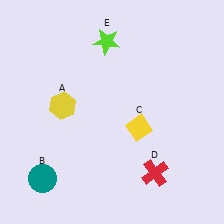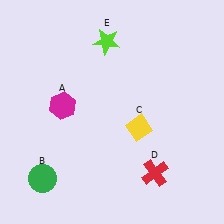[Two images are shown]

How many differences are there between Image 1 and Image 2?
There are 2 differences between the two images.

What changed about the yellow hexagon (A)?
In Image 1, A is yellow. In Image 2, it changed to magenta.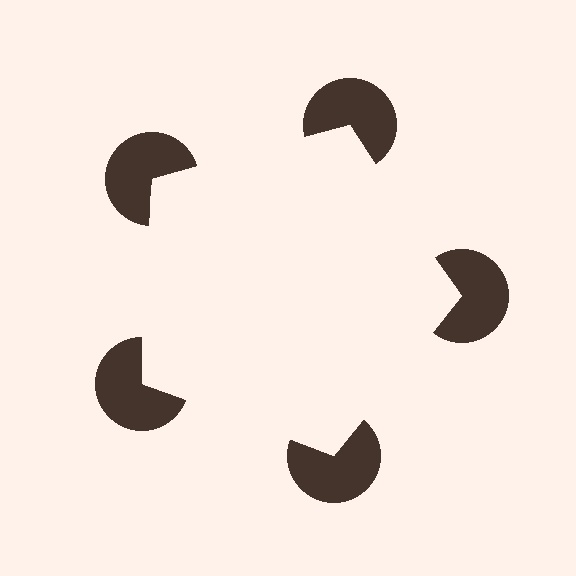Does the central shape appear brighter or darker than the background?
It typically appears slightly brighter than the background, even though no actual brightness change is drawn.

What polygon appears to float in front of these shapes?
An illusory pentagon — its edges are inferred from the aligned wedge cuts in the pac-man discs, not physically drawn.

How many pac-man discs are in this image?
There are 5 — one at each vertex of the illusory pentagon.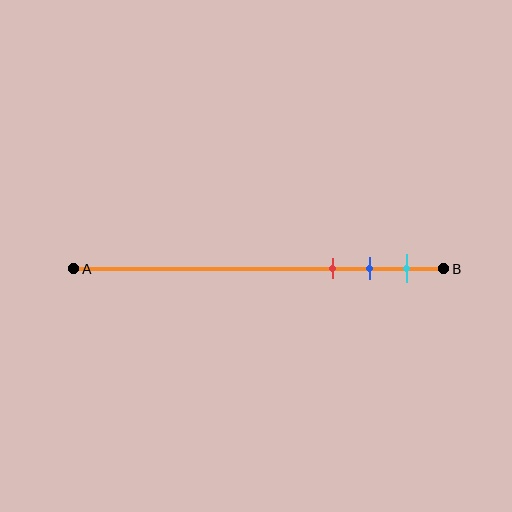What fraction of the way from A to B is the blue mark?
The blue mark is approximately 80% (0.8) of the way from A to B.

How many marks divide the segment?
There are 3 marks dividing the segment.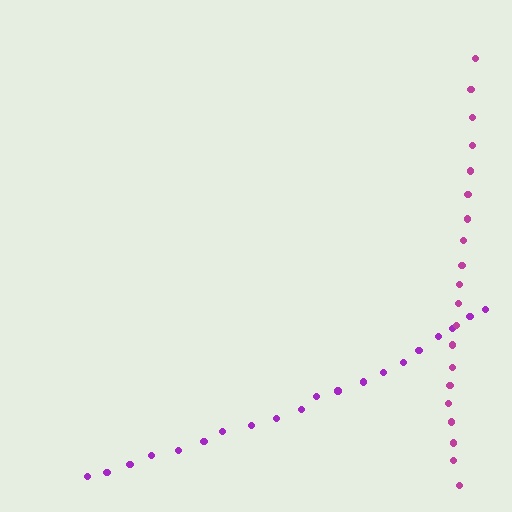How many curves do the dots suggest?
There are 2 distinct paths.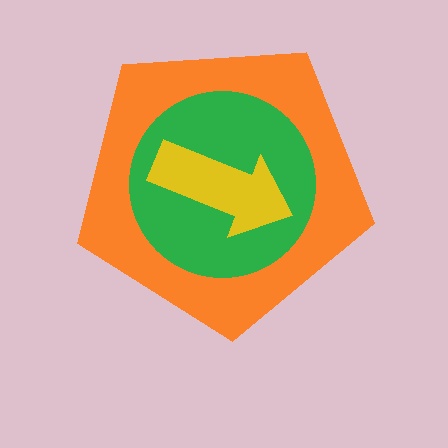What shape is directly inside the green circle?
The yellow arrow.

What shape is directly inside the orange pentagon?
The green circle.